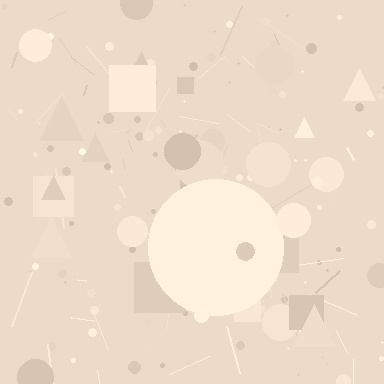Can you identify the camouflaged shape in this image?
The camouflaged shape is a circle.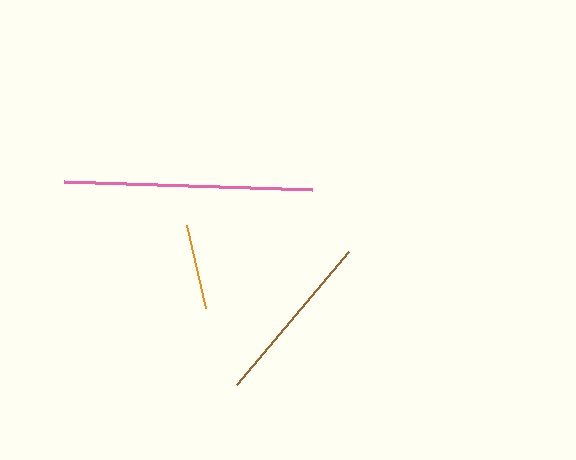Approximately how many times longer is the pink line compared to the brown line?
The pink line is approximately 1.4 times the length of the brown line.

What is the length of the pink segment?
The pink segment is approximately 248 pixels long.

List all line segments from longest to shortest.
From longest to shortest: pink, brown, orange.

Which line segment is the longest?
The pink line is the longest at approximately 248 pixels.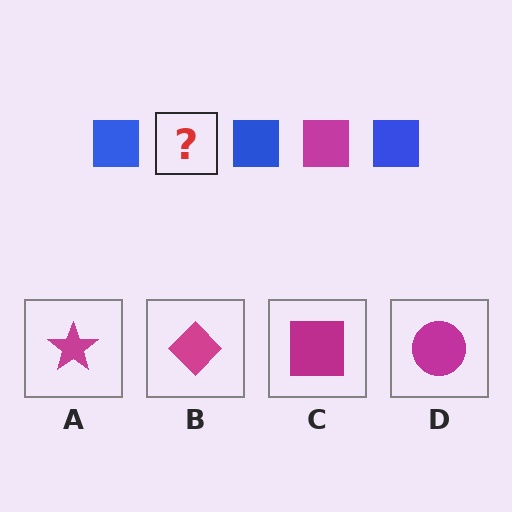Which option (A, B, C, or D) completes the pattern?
C.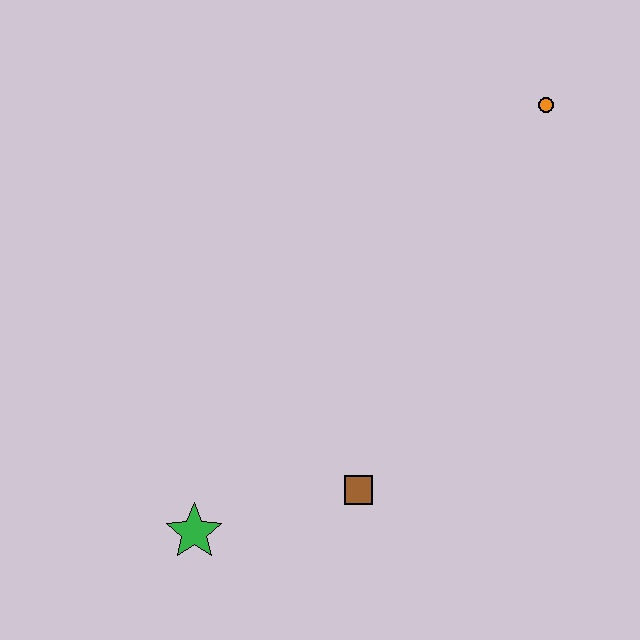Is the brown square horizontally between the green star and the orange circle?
Yes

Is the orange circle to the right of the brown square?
Yes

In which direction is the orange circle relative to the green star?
The orange circle is above the green star.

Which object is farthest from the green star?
The orange circle is farthest from the green star.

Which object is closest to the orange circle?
The brown square is closest to the orange circle.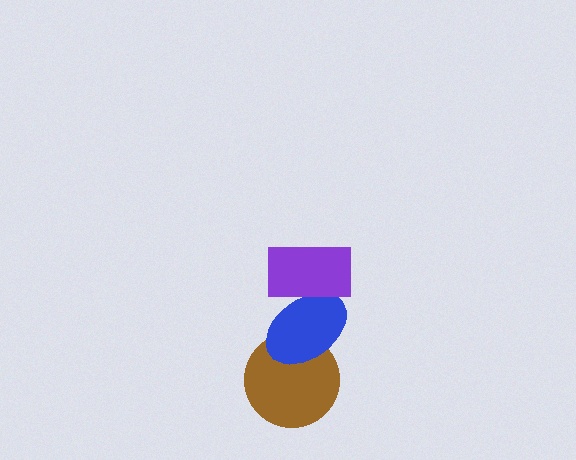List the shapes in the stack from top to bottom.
From top to bottom: the purple rectangle, the blue ellipse, the brown circle.